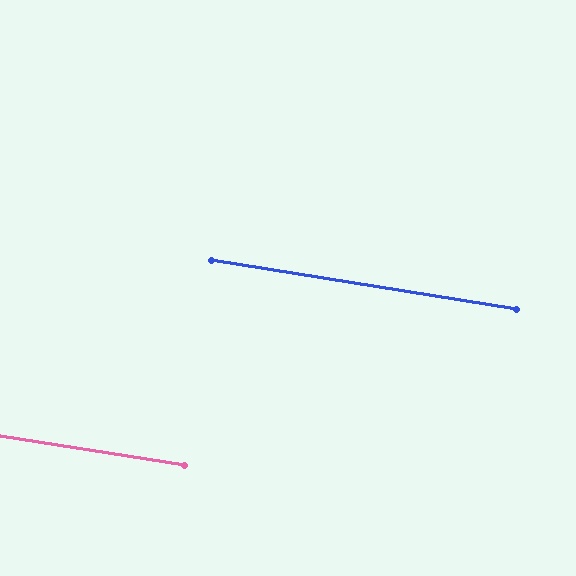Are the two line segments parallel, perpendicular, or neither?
Parallel — their directions differ by only 0.2°.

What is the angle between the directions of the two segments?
Approximately 0 degrees.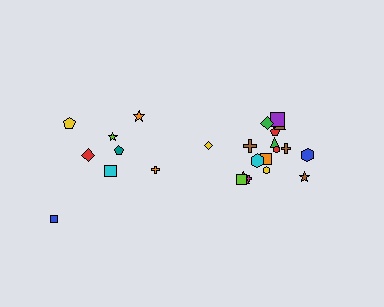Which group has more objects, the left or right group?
The right group.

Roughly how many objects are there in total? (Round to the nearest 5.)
Roughly 25 objects in total.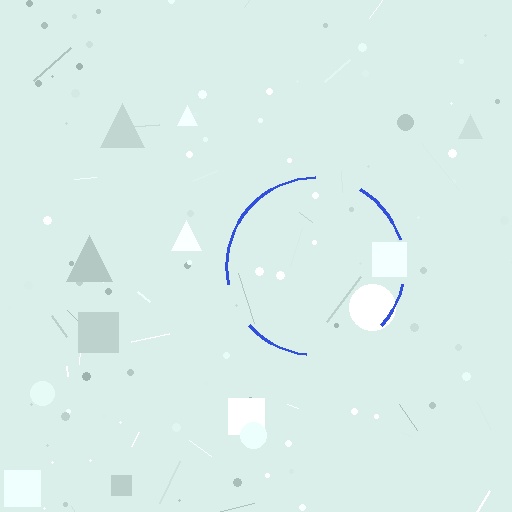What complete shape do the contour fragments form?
The contour fragments form a circle.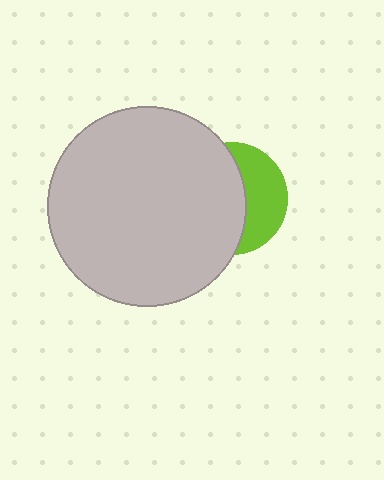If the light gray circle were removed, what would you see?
You would see the complete lime circle.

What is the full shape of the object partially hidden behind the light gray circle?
The partially hidden object is a lime circle.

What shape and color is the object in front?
The object in front is a light gray circle.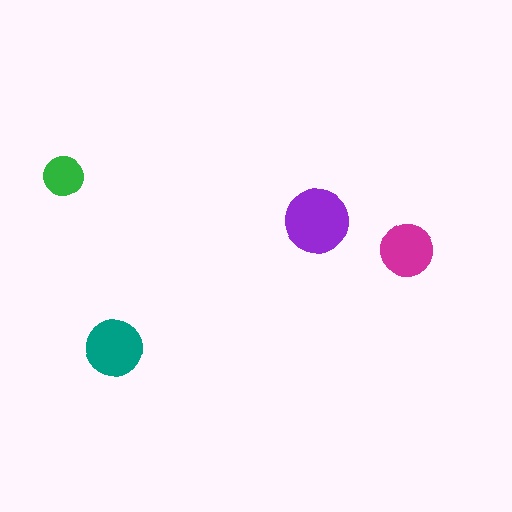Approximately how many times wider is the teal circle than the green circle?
About 1.5 times wider.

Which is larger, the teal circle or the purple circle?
The purple one.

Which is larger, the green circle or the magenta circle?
The magenta one.